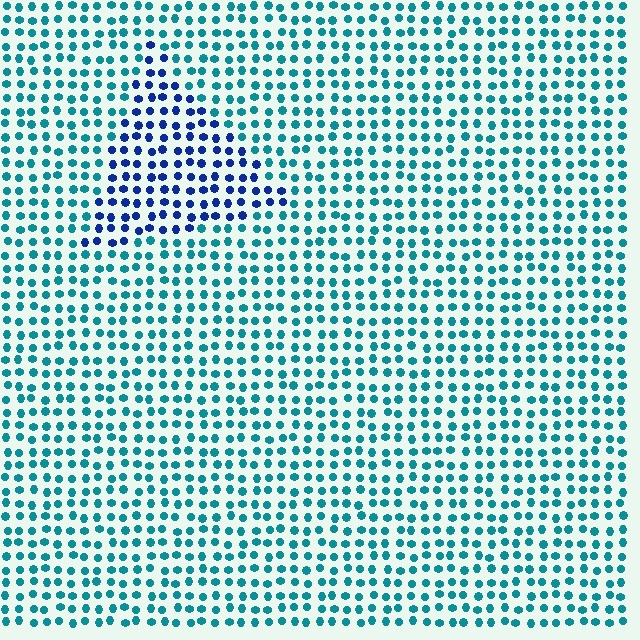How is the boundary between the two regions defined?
The boundary is defined purely by a slight shift in hue (about 44 degrees). Spacing, size, and orientation are identical on both sides.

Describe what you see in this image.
The image is filled with small teal elements in a uniform arrangement. A triangle-shaped region is visible where the elements are tinted to a slightly different hue, forming a subtle color boundary.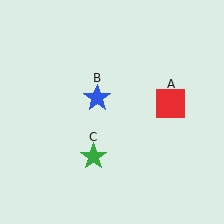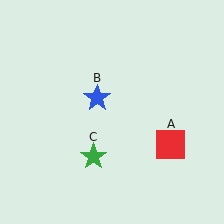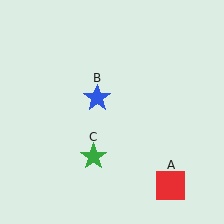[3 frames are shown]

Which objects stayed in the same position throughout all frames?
Blue star (object B) and green star (object C) remained stationary.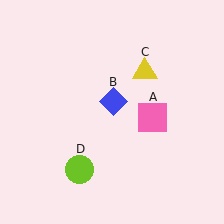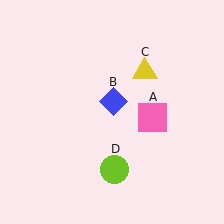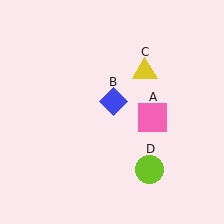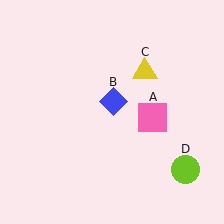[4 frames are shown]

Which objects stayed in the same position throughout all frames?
Pink square (object A) and blue diamond (object B) and yellow triangle (object C) remained stationary.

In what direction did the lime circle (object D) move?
The lime circle (object D) moved right.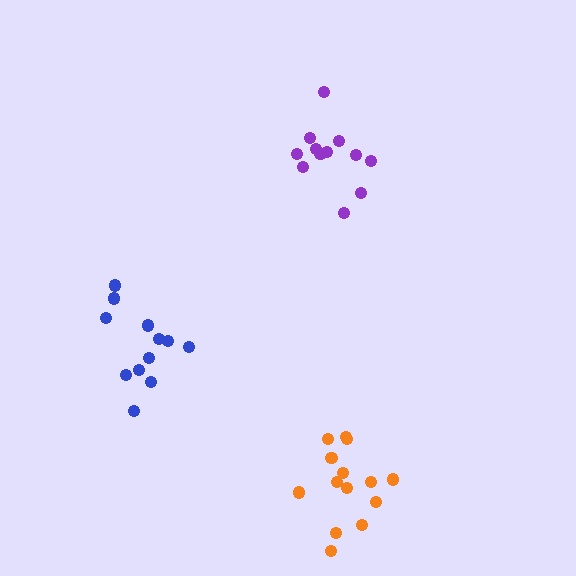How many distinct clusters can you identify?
There are 3 distinct clusters.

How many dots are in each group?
Group 1: 12 dots, Group 2: 12 dots, Group 3: 14 dots (38 total).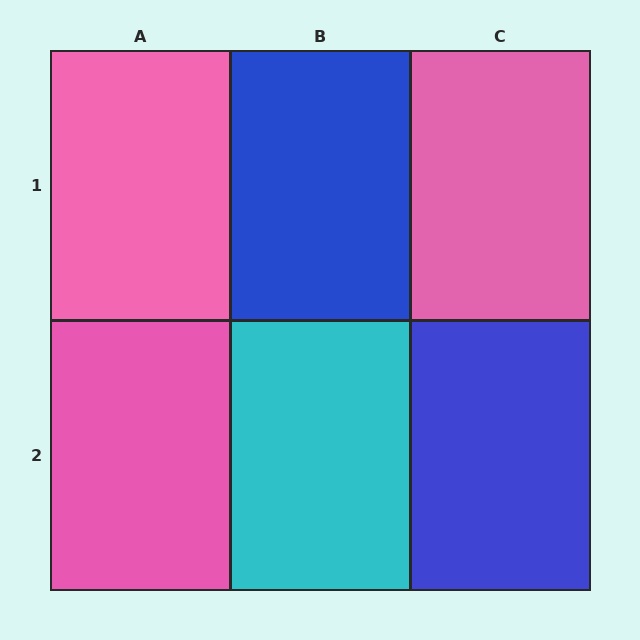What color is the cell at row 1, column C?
Pink.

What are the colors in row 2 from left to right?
Pink, cyan, blue.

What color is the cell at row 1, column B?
Blue.